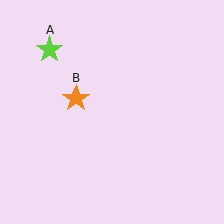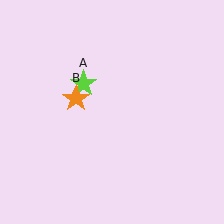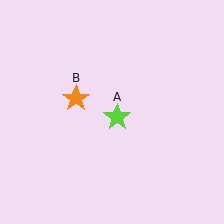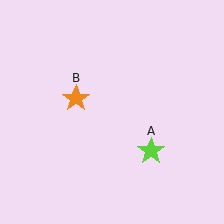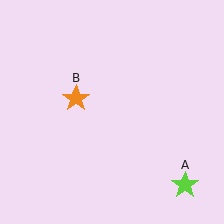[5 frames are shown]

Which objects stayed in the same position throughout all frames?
Orange star (object B) remained stationary.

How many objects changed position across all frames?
1 object changed position: lime star (object A).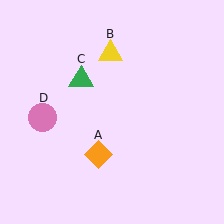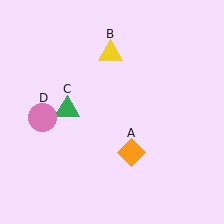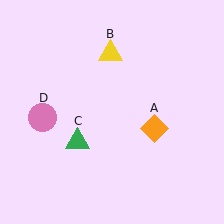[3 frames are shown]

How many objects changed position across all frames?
2 objects changed position: orange diamond (object A), green triangle (object C).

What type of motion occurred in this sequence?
The orange diamond (object A), green triangle (object C) rotated counterclockwise around the center of the scene.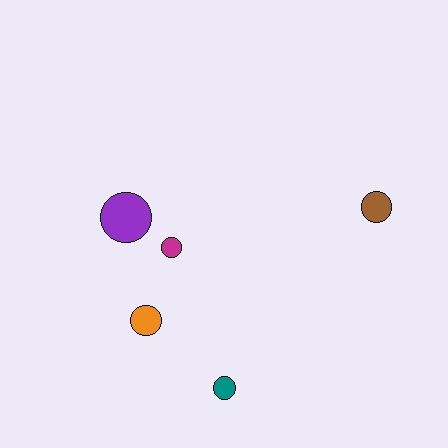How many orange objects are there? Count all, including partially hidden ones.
There is 1 orange object.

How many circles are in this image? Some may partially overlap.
There are 5 circles.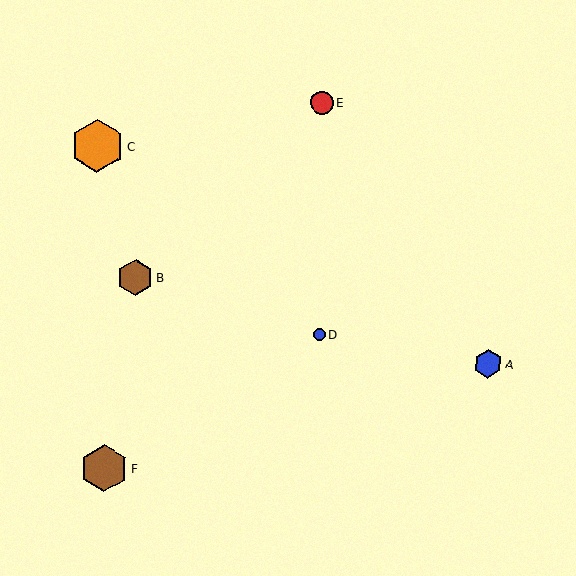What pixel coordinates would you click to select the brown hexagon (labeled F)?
Click at (104, 468) to select the brown hexagon F.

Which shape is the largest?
The orange hexagon (labeled C) is the largest.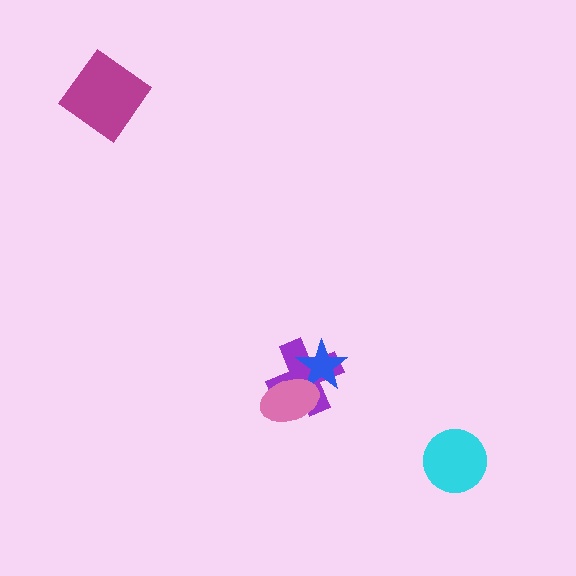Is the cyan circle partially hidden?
No, no other shape covers it.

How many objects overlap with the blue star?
2 objects overlap with the blue star.